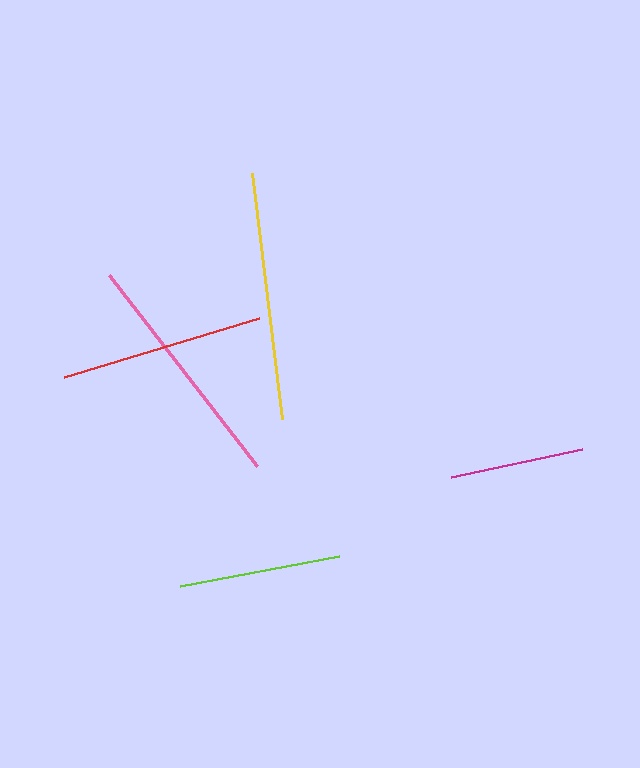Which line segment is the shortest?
The magenta line is the shortest at approximately 133 pixels.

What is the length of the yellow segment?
The yellow segment is approximately 248 pixels long.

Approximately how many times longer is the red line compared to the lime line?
The red line is approximately 1.3 times the length of the lime line.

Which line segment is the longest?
The yellow line is the longest at approximately 248 pixels.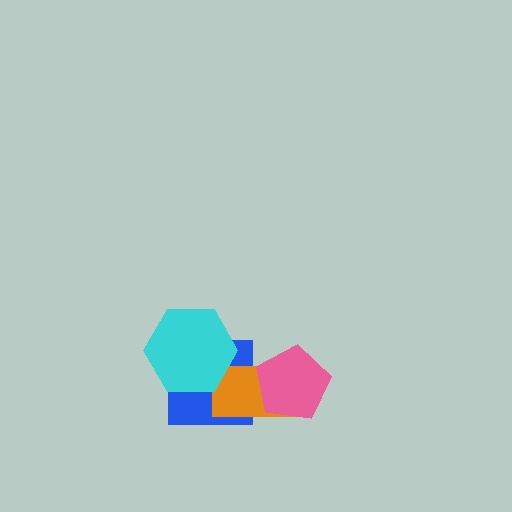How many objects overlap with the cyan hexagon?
2 objects overlap with the cyan hexagon.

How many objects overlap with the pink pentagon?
1 object overlaps with the pink pentagon.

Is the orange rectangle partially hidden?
Yes, it is partially covered by another shape.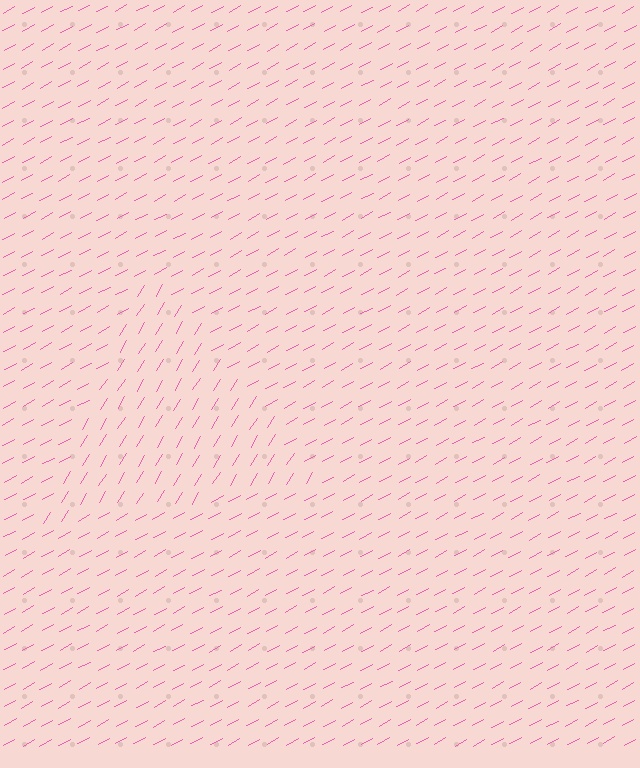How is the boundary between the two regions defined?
The boundary is defined purely by a change in line orientation (approximately 30 degrees difference). All lines are the same color and thickness.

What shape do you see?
I see a triangle.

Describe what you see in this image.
The image is filled with small pink line segments. A triangle region in the image has lines oriented differently from the surrounding lines, creating a visible texture boundary.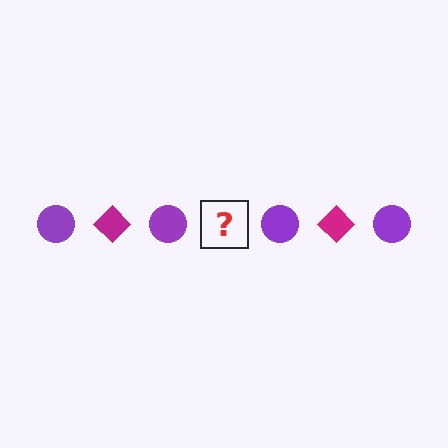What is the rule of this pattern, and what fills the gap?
The rule is that the pattern alternates between purple circle and magenta diamond. The gap should be filled with a magenta diamond.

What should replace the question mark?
The question mark should be replaced with a magenta diamond.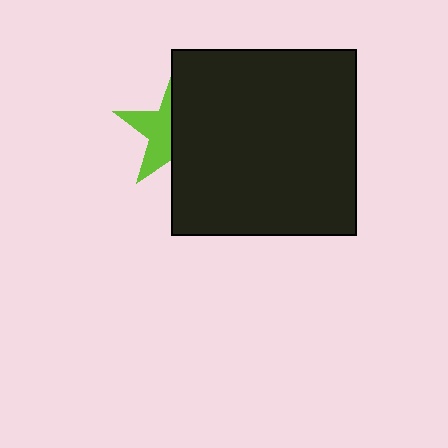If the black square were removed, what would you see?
You would see the complete lime star.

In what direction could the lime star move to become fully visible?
The lime star could move left. That would shift it out from behind the black square entirely.